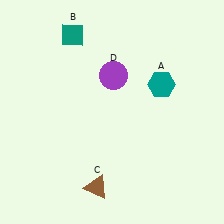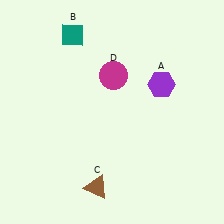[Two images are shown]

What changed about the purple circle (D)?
In Image 1, D is purple. In Image 2, it changed to magenta.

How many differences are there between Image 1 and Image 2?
There are 2 differences between the two images.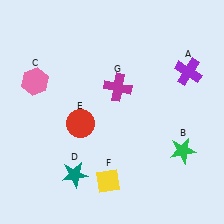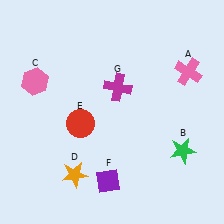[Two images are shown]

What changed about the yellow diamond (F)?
In Image 1, F is yellow. In Image 2, it changed to purple.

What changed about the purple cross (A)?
In Image 1, A is purple. In Image 2, it changed to pink.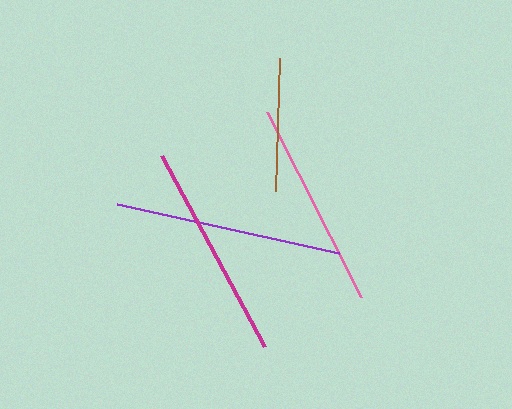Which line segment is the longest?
The purple line is the longest at approximately 228 pixels.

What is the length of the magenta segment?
The magenta segment is approximately 216 pixels long.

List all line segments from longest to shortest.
From longest to shortest: purple, magenta, pink, brown.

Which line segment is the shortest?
The brown line is the shortest at approximately 132 pixels.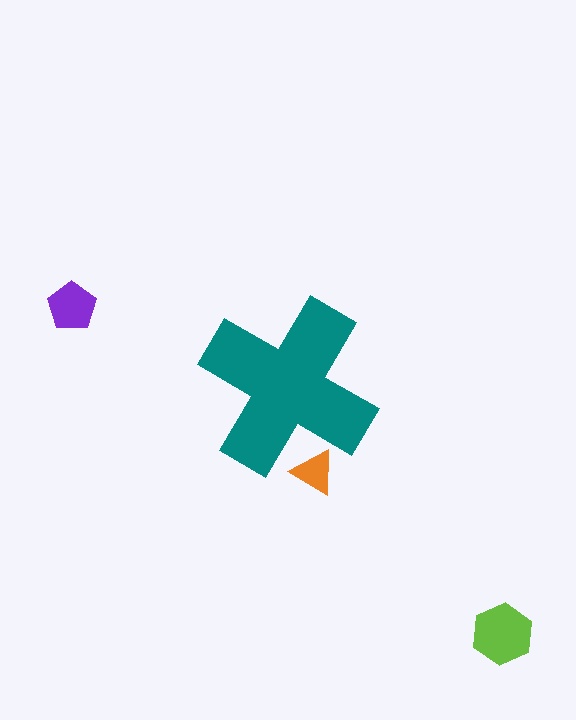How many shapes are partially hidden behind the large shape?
1 shape is partially hidden.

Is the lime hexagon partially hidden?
No, the lime hexagon is fully visible.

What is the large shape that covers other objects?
A teal cross.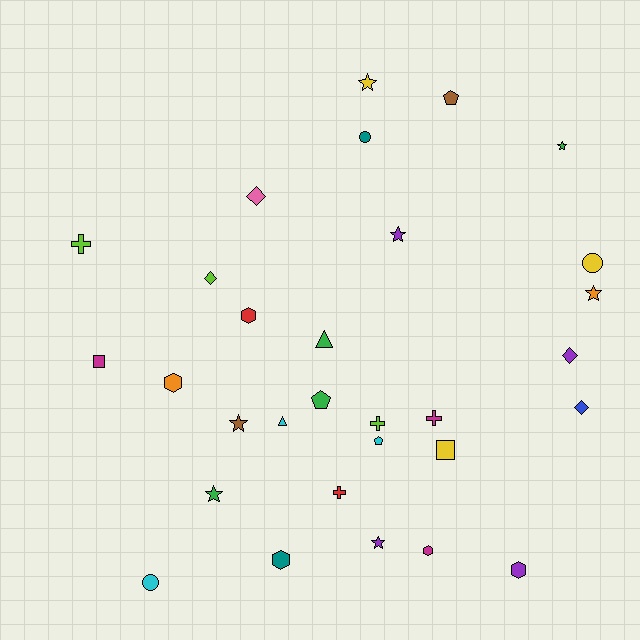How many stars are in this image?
There are 7 stars.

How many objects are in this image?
There are 30 objects.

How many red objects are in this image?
There are 2 red objects.